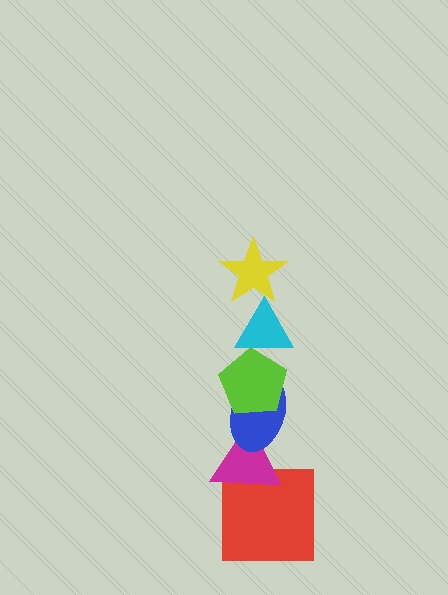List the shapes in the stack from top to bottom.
From top to bottom: the yellow star, the cyan triangle, the lime pentagon, the blue ellipse, the magenta triangle, the red square.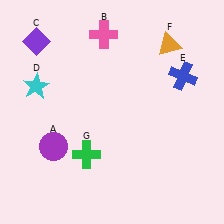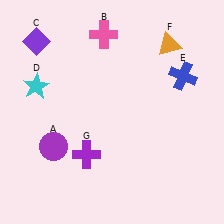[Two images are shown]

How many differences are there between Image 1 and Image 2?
There is 1 difference between the two images.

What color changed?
The cross (G) changed from green in Image 1 to purple in Image 2.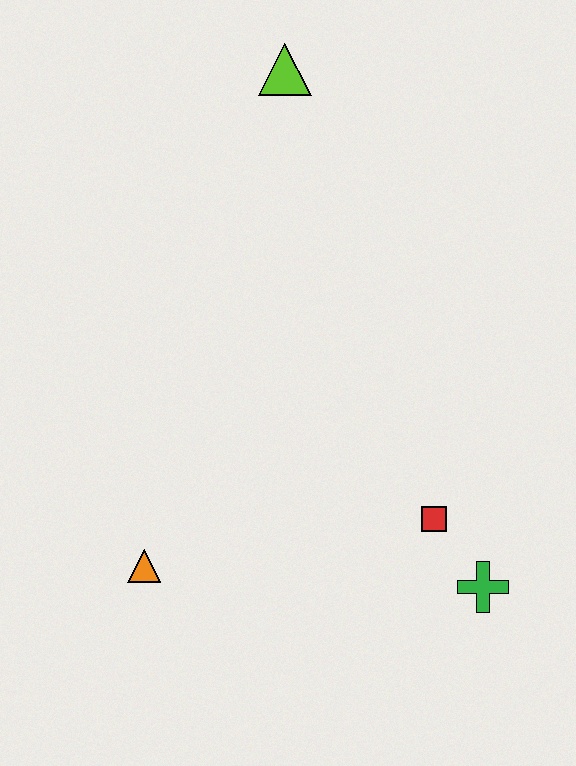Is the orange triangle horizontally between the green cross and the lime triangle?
No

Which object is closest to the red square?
The green cross is closest to the red square.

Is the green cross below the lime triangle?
Yes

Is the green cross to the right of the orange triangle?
Yes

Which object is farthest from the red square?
The lime triangle is farthest from the red square.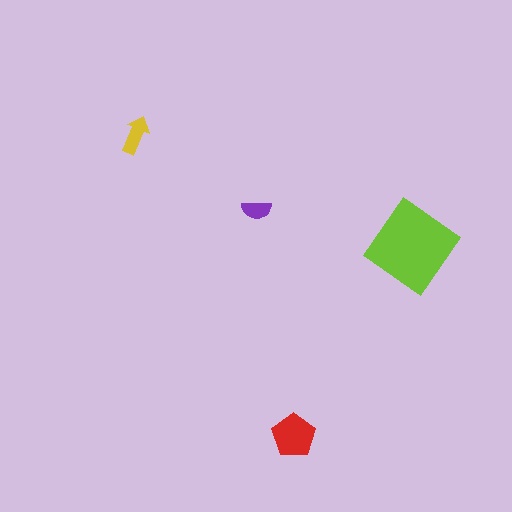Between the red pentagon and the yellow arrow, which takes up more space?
The red pentagon.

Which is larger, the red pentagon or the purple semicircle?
The red pentagon.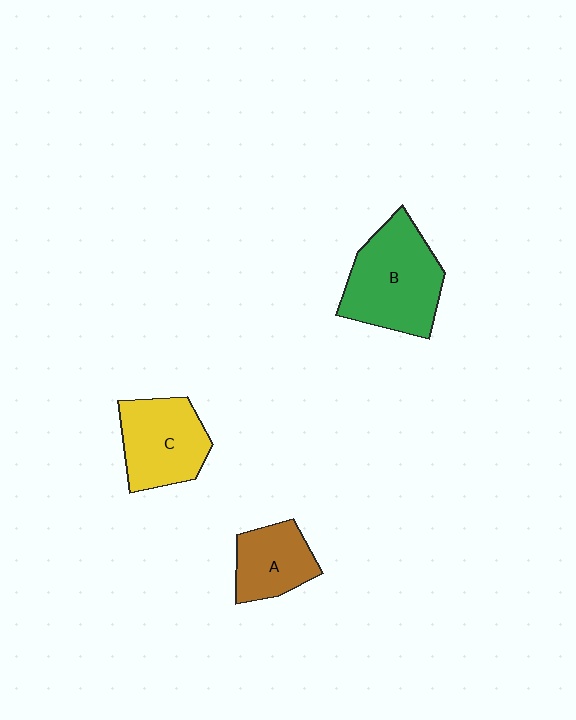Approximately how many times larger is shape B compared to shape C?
Approximately 1.3 times.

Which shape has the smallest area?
Shape A (brown).